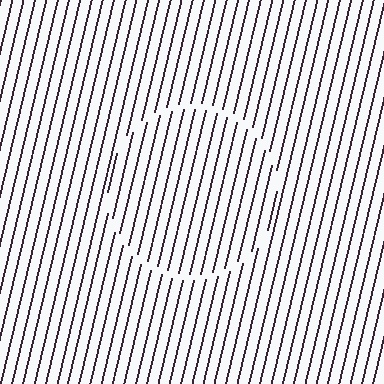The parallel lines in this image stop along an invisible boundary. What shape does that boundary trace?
An illusory circle. The interior of the shape contains the same grating, shifted by half a period — the contour is defined by the phase discontinuity where line-ends from the inner and outer gratings abut.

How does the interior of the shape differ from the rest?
The interior of the shape contains the same grating, shifted by half a period — the contour is defined by the phase discontinuity where line-ends from the inner and outer gratings abut.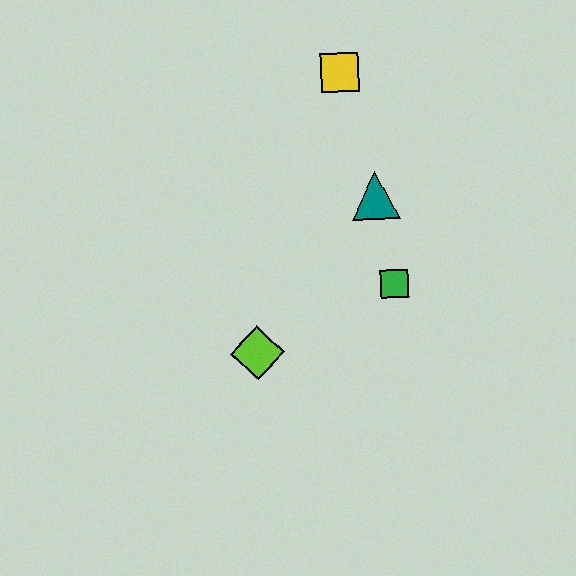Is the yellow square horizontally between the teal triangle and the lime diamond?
Yes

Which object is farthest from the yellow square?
The lime diamond is farthest from the yellow square.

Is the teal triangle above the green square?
Yes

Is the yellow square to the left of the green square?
Yes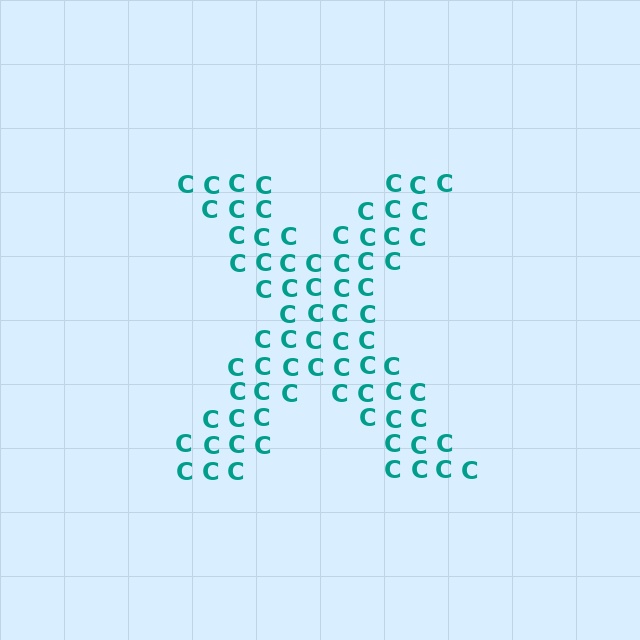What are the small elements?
The small elements are letter C's.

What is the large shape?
The large shape is the letter X.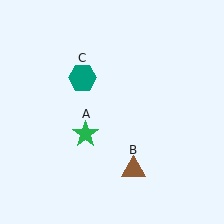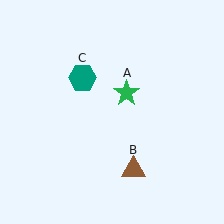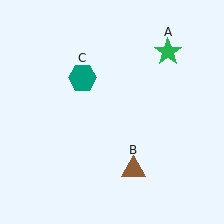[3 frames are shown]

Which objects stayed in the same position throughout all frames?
Brown triangle (object B) and teal hexagon (object C) remained stationary.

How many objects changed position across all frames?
1 object changed position: green star (object A).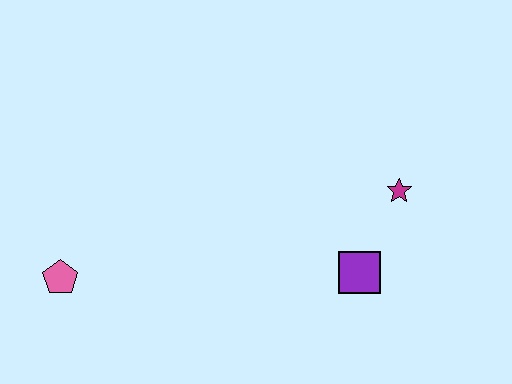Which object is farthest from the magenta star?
The pink pentagon is farthest from the magenta star.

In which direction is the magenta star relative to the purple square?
The magenta star is above the purple square.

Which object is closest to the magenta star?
The purple square is closest to the magenta star.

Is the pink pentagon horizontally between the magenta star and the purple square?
No